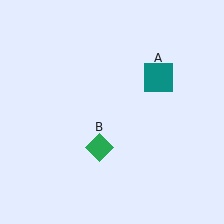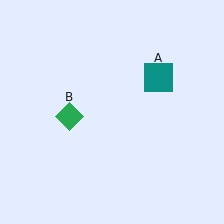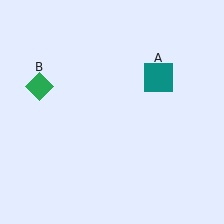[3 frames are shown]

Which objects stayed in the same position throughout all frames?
Teal square (object A) remained stationary.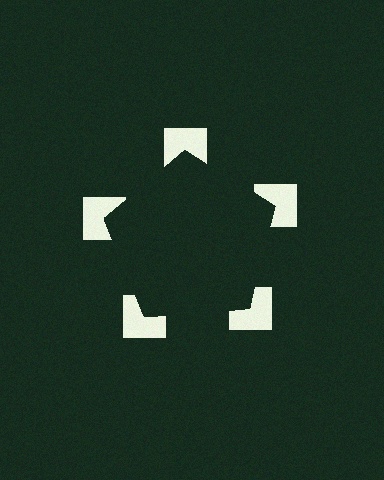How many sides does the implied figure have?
5 sides.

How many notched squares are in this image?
There are 5 — one at each vertex of the illusory pentagon.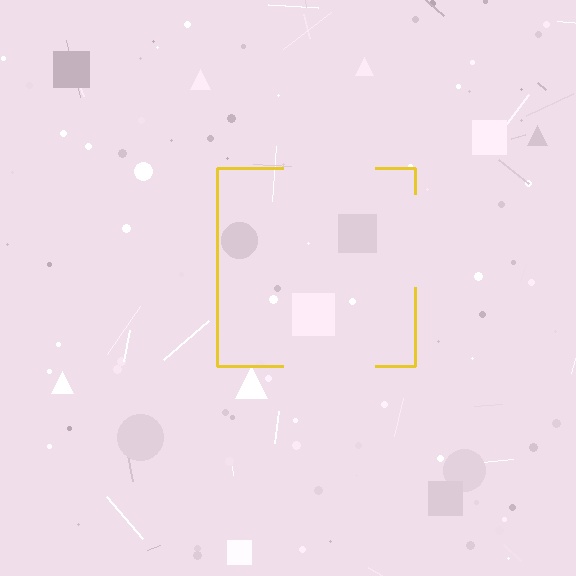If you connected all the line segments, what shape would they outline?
They would outline a square.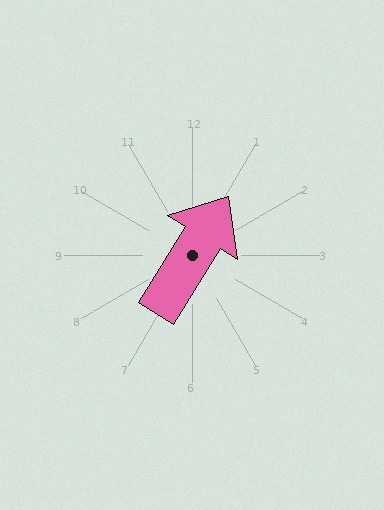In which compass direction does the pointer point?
Northeast.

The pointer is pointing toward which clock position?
Roughly 1 o'clock.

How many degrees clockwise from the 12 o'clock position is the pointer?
Approximately 32 degrees.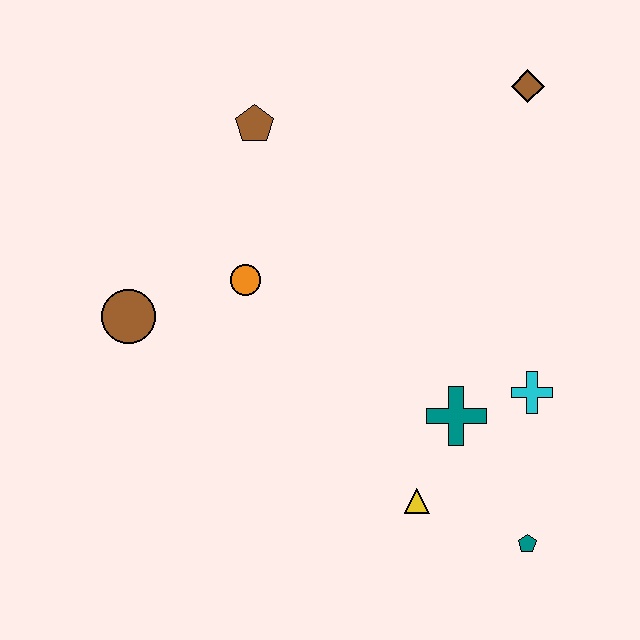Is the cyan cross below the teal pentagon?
No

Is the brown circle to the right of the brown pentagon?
No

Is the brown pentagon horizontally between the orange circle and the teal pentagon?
Yes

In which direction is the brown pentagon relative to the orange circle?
The brown pentagon is above the orange circle.